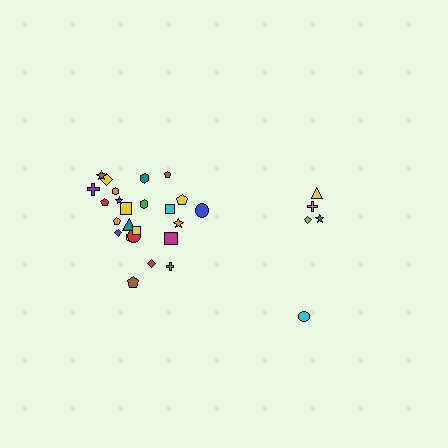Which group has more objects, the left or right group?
The left group.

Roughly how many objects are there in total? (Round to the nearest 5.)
Roughly 30 objects in total.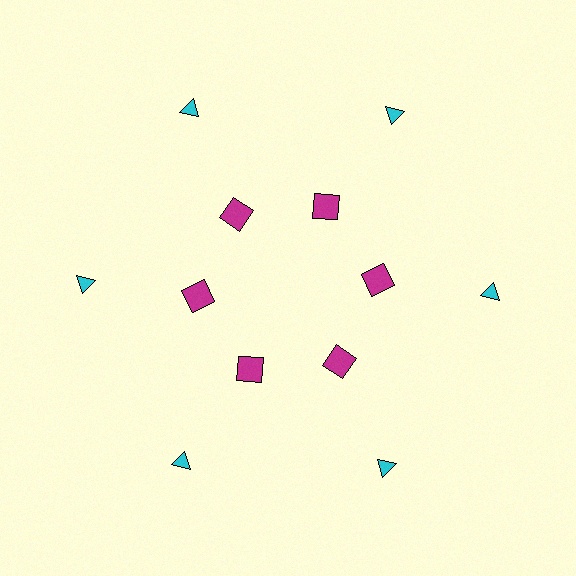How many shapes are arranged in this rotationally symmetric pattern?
There are 12 shapes, arranged in 6 groups of 2.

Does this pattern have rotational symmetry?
Yes, this pattern has 6-fold rotational symmetry. It looks the same after rotating 60 degrees around the center.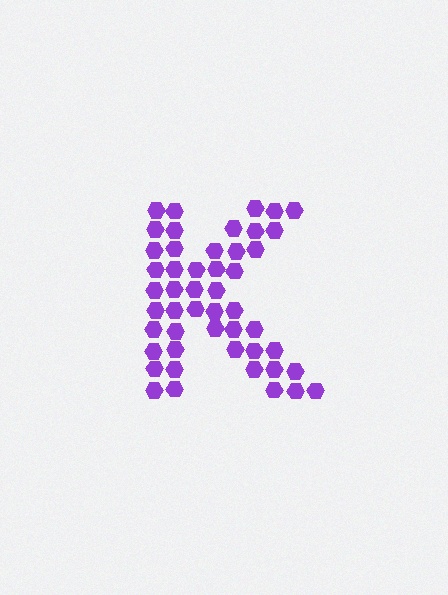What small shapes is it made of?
It is made of small hexagons.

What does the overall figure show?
The overall figure shows the letter K.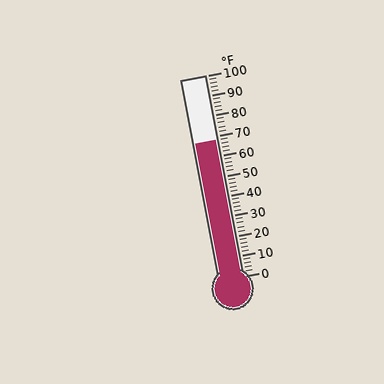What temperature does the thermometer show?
The thermometer shows approximately 68°F.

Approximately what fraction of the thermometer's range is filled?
The thermometer is filled to approximately 70% of its range.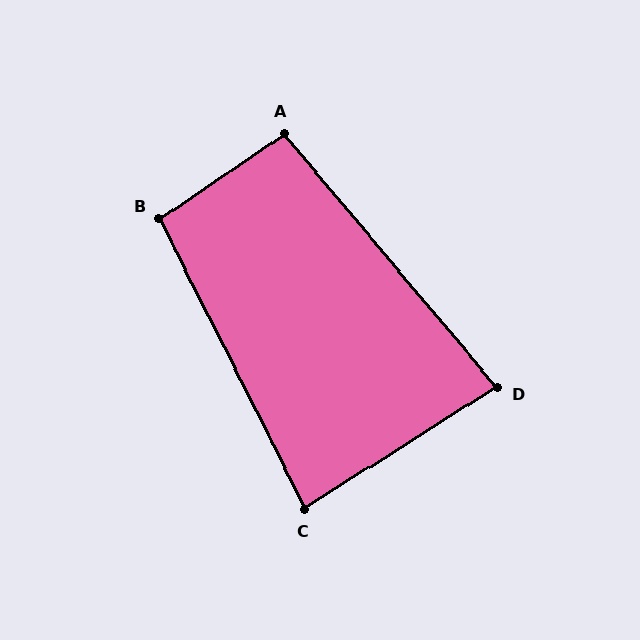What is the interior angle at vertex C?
Approximately 84 degrees (acute).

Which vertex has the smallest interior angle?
D, at approximately 82 degrees.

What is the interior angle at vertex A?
Approximately 96 degrees (obtuse).